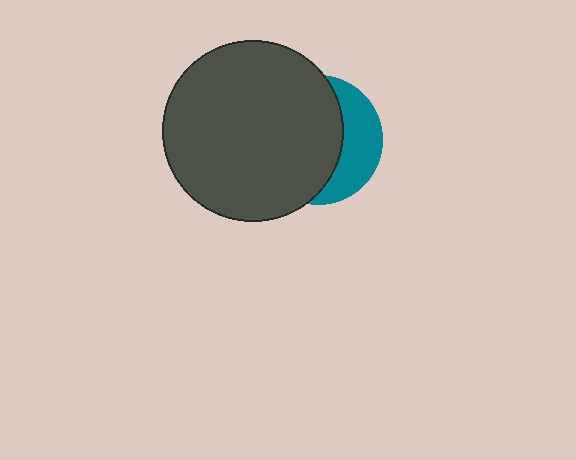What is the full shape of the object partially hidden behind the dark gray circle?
The partially hidden object is a teal circle.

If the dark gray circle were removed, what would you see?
You would see the complete teal circle.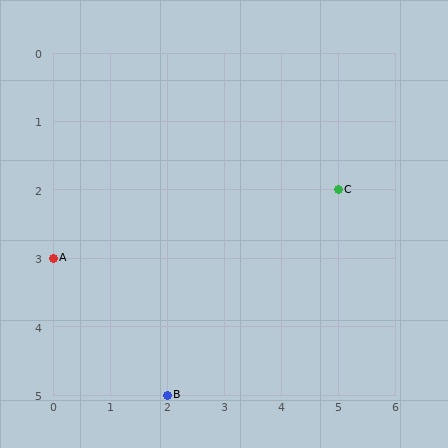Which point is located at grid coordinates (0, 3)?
Point A is at (0, 3).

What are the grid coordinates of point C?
Point C is at grid coordinates (5, 2).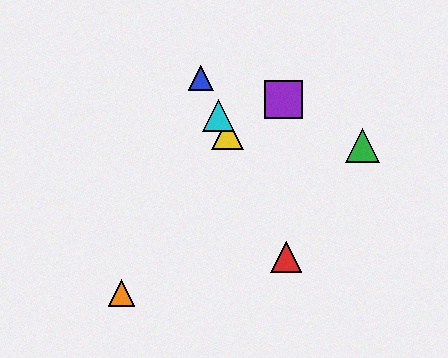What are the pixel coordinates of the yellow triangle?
The yellow triangle is at (227, 134).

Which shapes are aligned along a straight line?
The red triangle, the blue triangle, the yellow triangle, the cyan triangle are aligned along a straight line.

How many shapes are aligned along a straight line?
4 shapes (the red triangle, the blue triangle, the yellow triangle, the cyan triangle) are aligned along a straight line.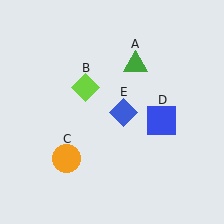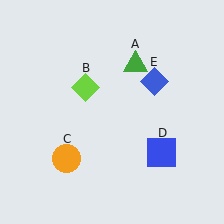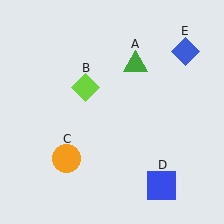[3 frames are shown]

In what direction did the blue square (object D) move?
The blue square (object D) moved down.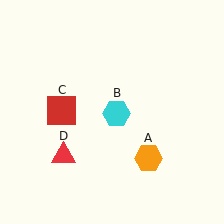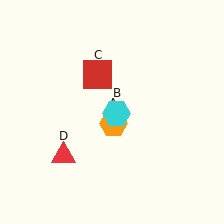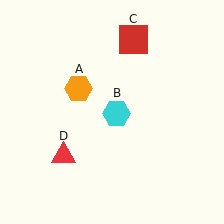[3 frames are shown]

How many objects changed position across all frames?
2 objects changed position: orange hexagon (object A), red square (object C).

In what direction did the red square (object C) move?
The red square (object C) moved up and to the right.